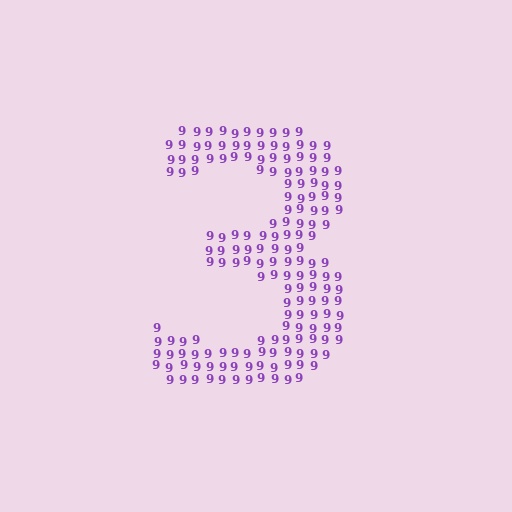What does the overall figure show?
The overall figure shows the digit 3.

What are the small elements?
The small elements are digit 9's.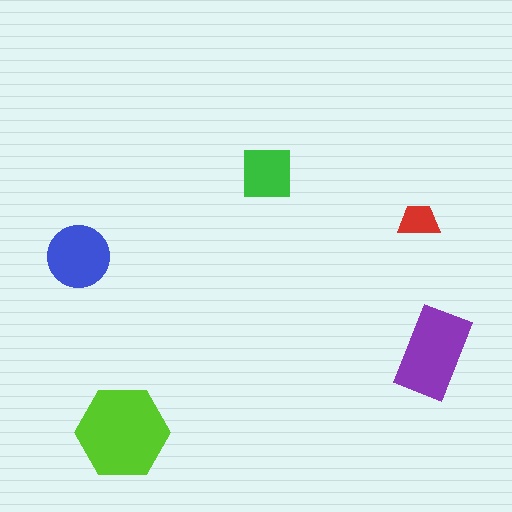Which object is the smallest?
The red trapezoid.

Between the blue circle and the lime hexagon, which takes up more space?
The lime hexagon.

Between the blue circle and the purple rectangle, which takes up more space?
The purple rectangle.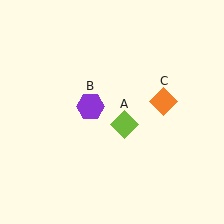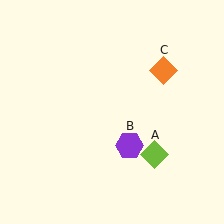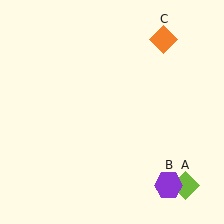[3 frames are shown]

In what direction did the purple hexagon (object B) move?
The purple hexagon (object B) moved down and to the right.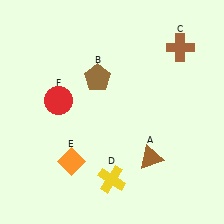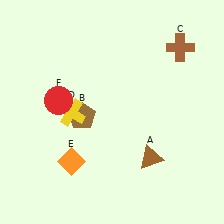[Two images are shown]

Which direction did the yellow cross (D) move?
The yellow cross (D) moved up.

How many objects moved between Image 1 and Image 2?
2 objects moved between the two images.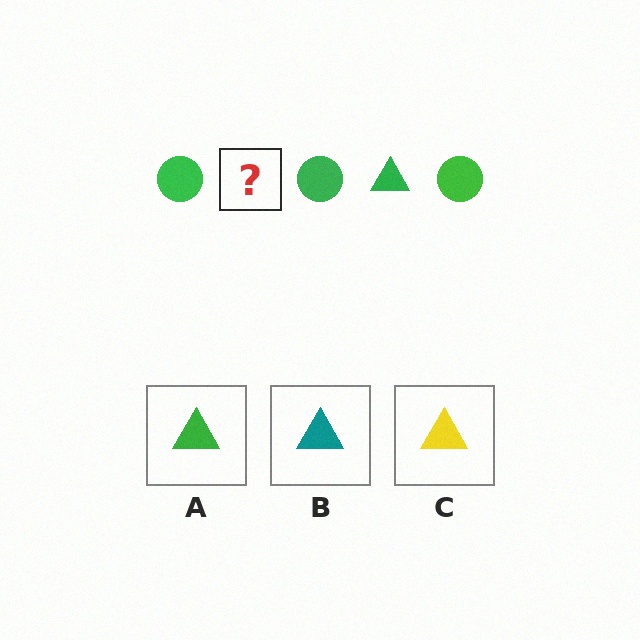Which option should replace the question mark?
Option A.